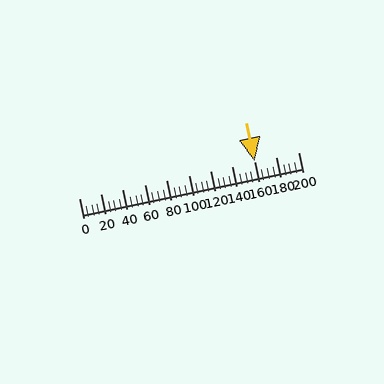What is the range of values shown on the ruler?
The ruler shows values from 0 to 200.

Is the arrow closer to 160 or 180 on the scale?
The arrow is closer to 160.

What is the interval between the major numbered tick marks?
The major tick marks are spaced 20 units apart.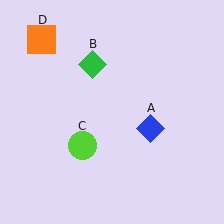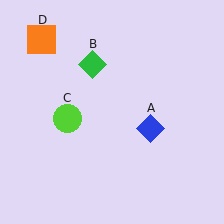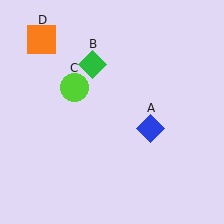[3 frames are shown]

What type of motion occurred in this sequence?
The lime circle (object C) rotated clockwise around the center of the scene.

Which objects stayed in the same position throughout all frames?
Blue diamond (object A) and green diamond (object B) and orange square (object D) remained stationary.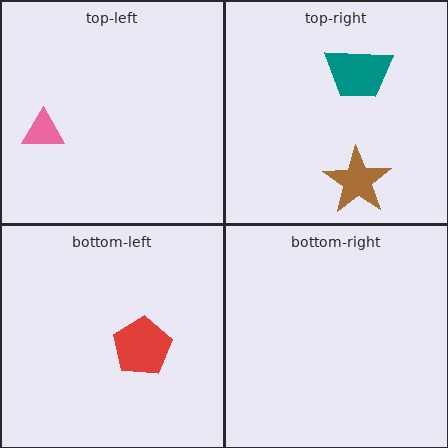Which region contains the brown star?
The top-right region.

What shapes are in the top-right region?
The teal trapezoid, the brown star.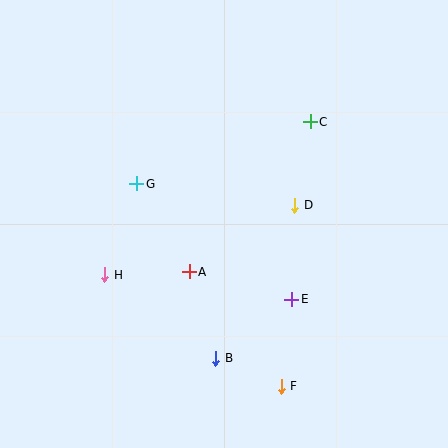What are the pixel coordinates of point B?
Point B is at (216, 358).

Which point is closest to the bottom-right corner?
Point F is closest to the bottom-right corner.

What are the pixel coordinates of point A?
Point A is at (189, 272).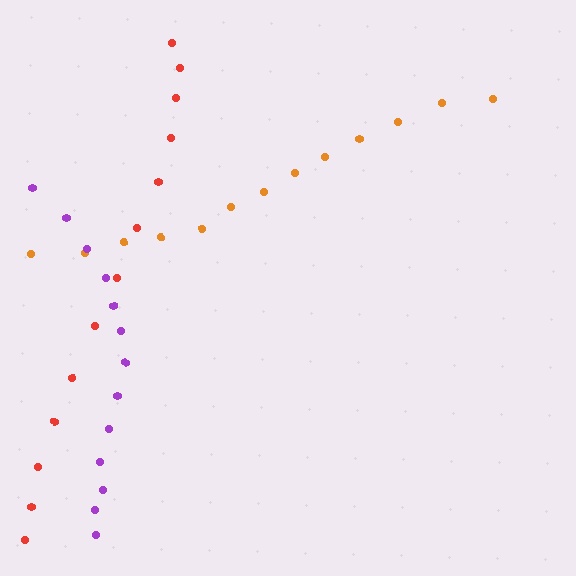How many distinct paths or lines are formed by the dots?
There are 3 distinct paths.